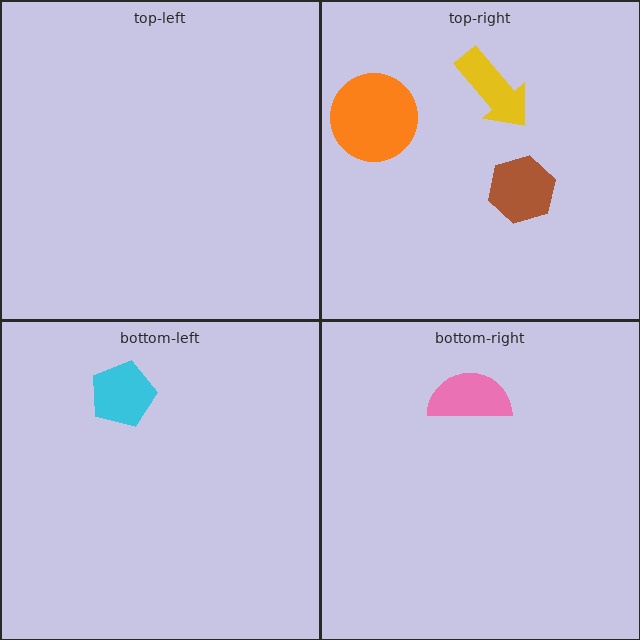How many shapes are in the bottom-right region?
1.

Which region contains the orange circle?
The top-right region.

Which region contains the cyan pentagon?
The bottom-left region.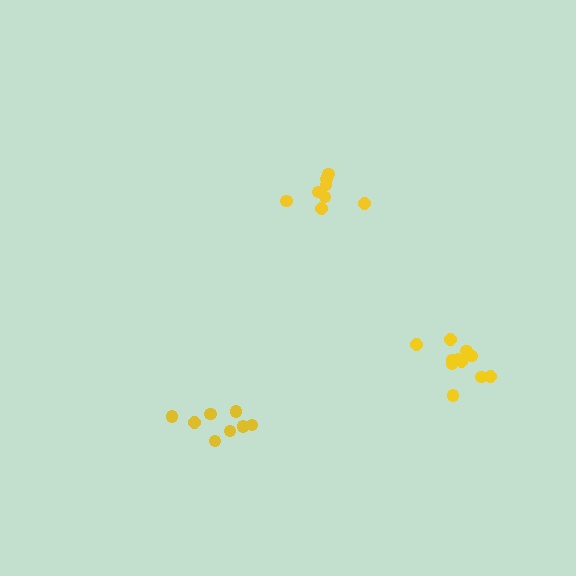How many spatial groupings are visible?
There are 3 spatial groupings.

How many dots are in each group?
Group 1: 8 dots, Group 2: 8 dots, Group 3: 11 dots (27 total).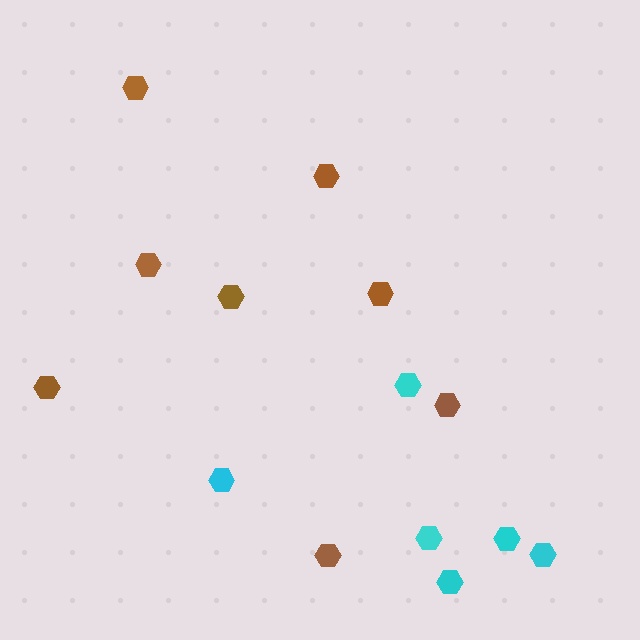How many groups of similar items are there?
There are 2 groups: one group of cyan hexagons (6) and one group of brown hexagons (8).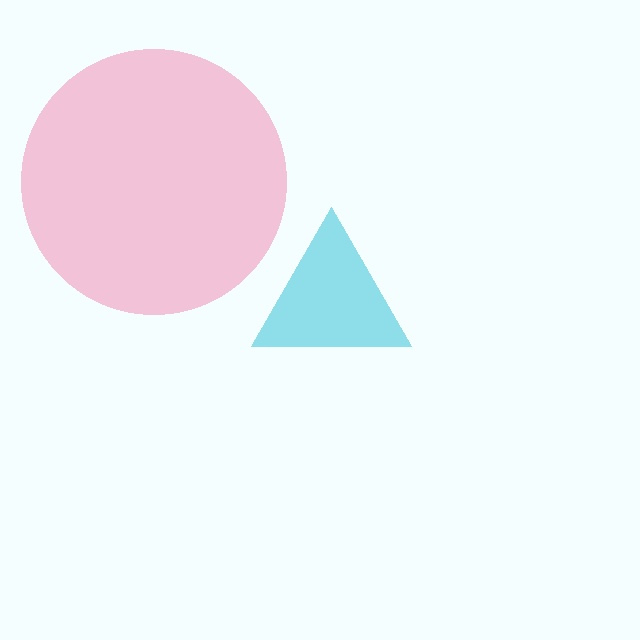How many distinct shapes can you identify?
There are 2 distinct shapes: a pink circle, a cyan triangle.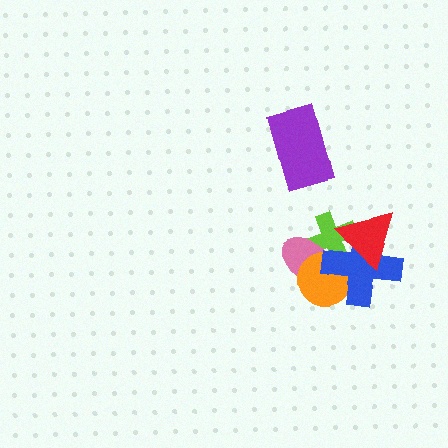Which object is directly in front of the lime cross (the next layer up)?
The pink ellipse is directly in front of the lime cross.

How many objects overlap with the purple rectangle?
0 objects overlap with the purple rectangle.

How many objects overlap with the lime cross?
4 objects overlap with the lime cross.